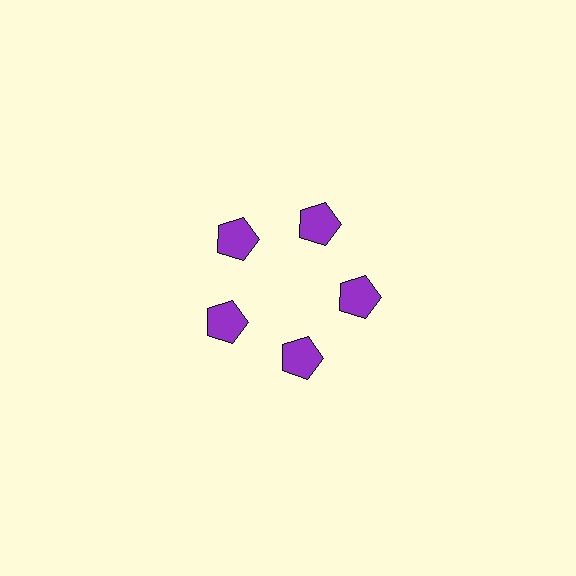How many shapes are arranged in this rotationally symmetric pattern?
There are 5 shapes, arranged in 5 groups of 1.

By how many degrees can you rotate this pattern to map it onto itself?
The pattern maps onto itself every 72 degrees of rotation.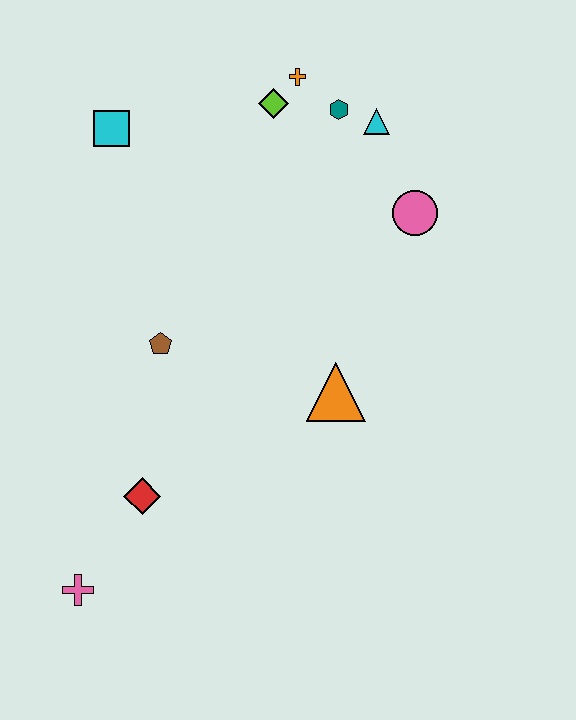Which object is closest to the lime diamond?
The orange cross is closest to the lime diamond.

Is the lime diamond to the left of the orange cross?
Yes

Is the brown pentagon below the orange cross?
Yes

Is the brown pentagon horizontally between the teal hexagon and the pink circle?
No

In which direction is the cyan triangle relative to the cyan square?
The cyan triangle is to the right of the cyan square.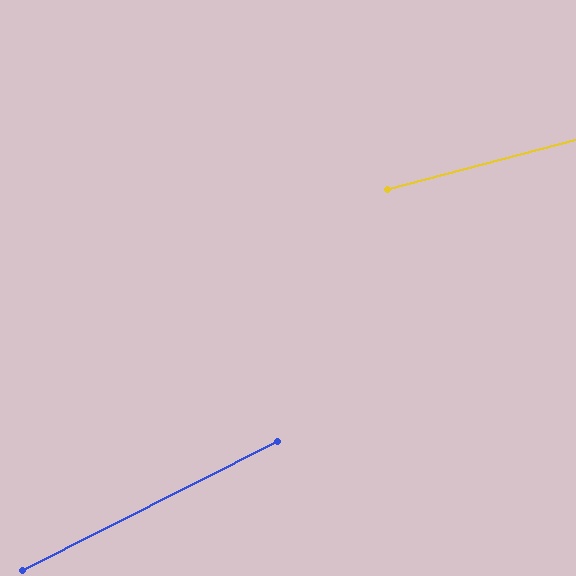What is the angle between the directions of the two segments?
Approximately 12 degrees.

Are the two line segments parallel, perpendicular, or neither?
Neither parallel nor perpendicular — they differ by about 12°.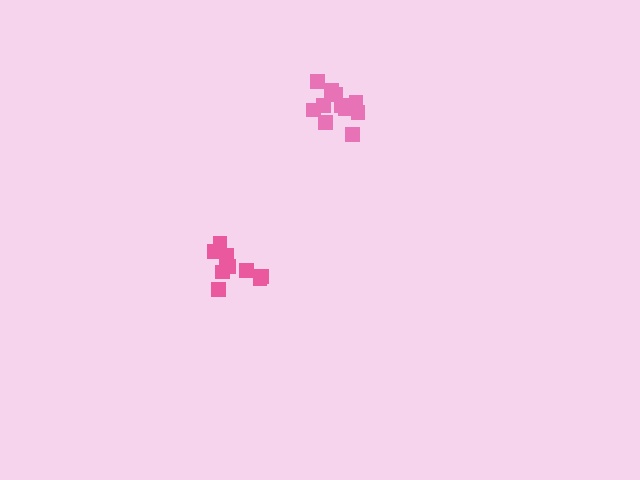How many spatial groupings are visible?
There are 2 spatial groupings.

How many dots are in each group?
Group 1: 11 dots, Group 2: 10 dots (21 total).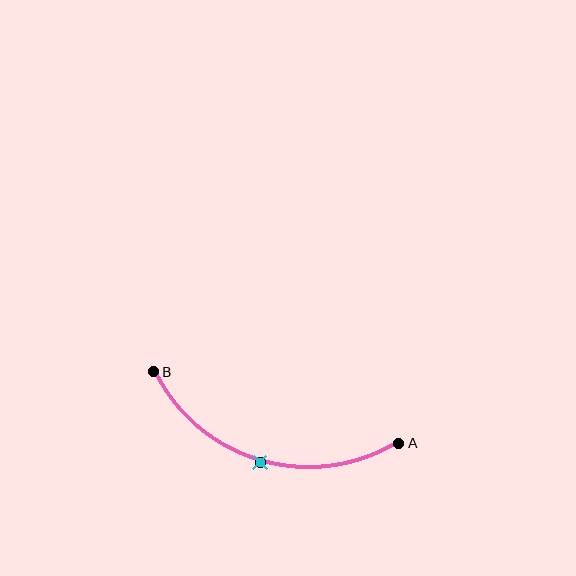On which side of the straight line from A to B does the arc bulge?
The arc bulges below the straight line connecting A and B.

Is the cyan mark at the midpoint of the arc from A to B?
Yes. The cyan mark lies on the arc at equal arc-length from both A and B — it is the arc midpoint.